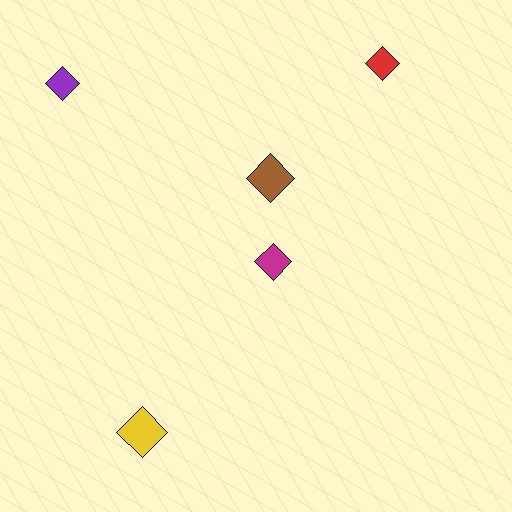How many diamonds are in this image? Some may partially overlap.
There are 5 diamonds.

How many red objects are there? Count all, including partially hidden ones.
There is 1 red object.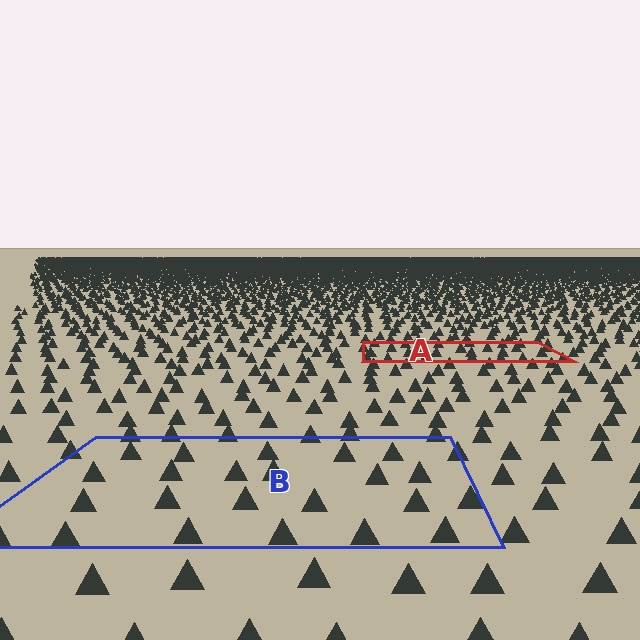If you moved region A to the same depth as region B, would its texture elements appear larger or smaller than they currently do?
They would appear larger. At a closer depth, the same texture elements are projected at a bigger on-screen size.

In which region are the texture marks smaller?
The texture marks are smaller in region A, because it is farther away.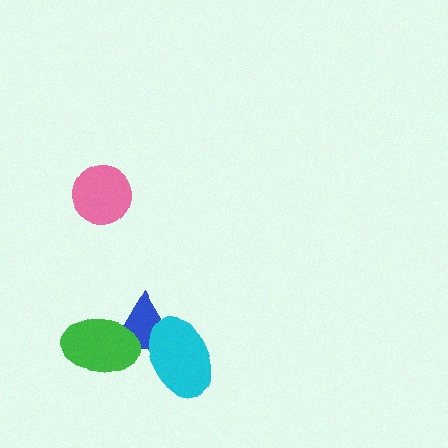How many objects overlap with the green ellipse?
1 object overlaps with the green ellipse.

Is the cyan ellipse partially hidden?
No, no other shape covers it.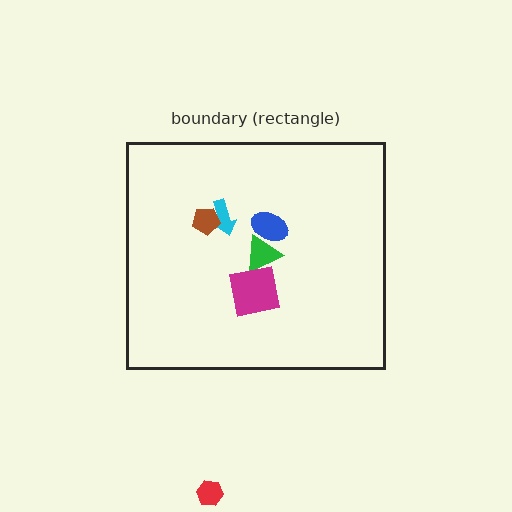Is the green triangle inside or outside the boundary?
Inside.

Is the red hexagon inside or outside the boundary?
Outside.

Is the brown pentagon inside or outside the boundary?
Inside.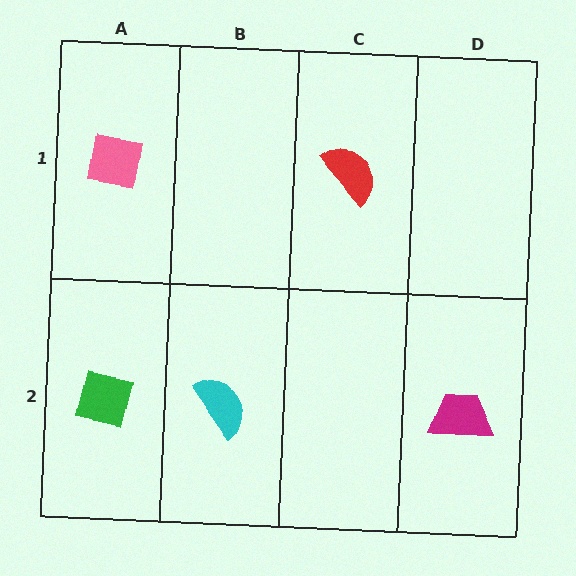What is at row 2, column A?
A green square.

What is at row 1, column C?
A red semicircle.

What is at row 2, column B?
A cyan semicircle.